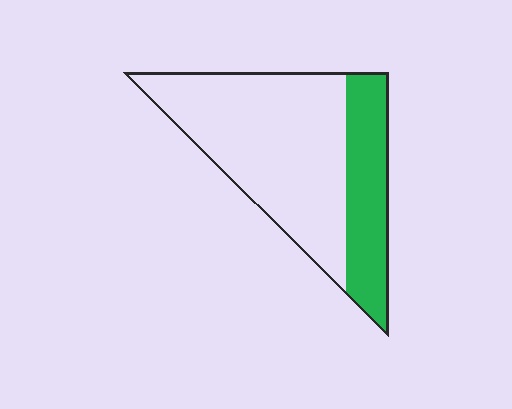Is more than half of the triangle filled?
No.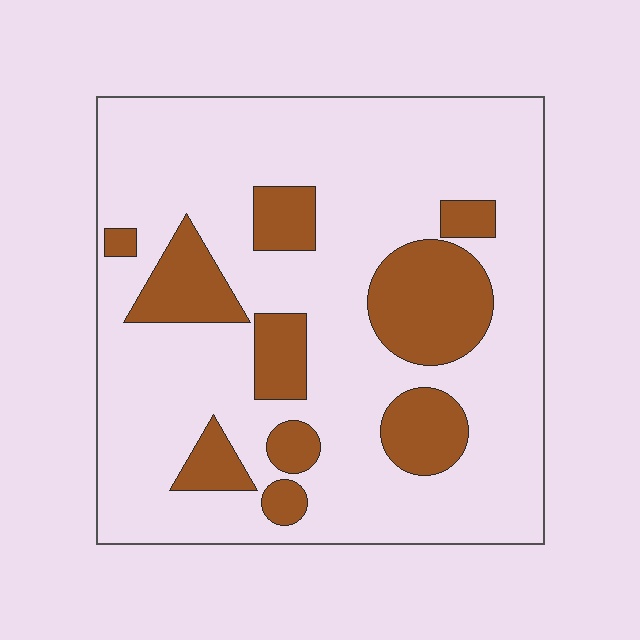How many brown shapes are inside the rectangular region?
10.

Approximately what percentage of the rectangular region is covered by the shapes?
Approximately 20%.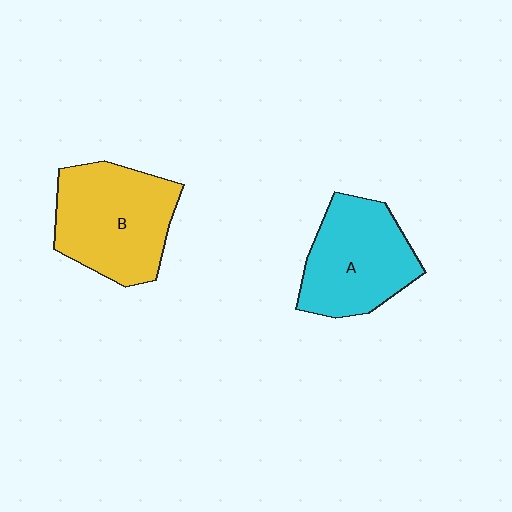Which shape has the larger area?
Shape B (yellow).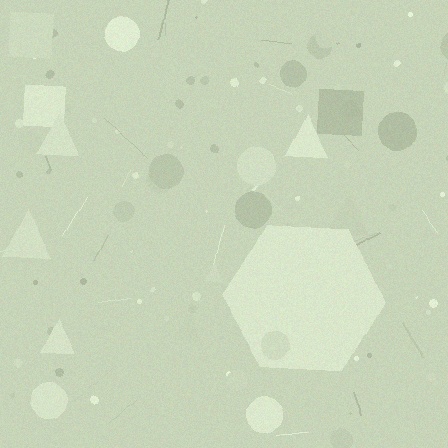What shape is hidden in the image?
A hexagon is hidden in the image.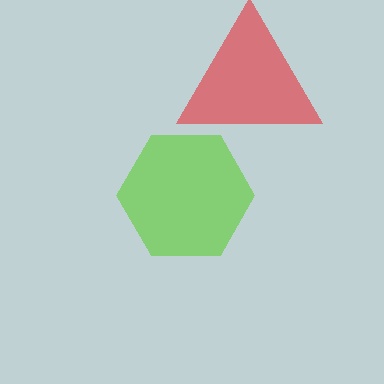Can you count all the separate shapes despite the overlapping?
Yes, there are 2 separate shapes.